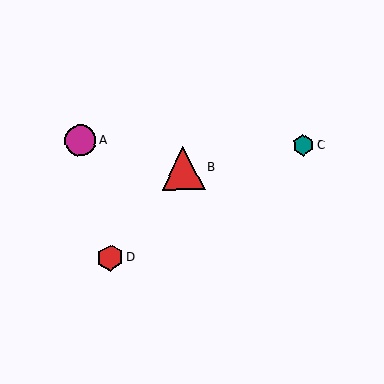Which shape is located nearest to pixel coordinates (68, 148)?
The magenta circle (labeled A) at (81, 140) is nearest to that location.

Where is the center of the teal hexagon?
The center of the teal hexagon is at (303, 145).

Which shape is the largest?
The red triangle (labeled B) is the largest.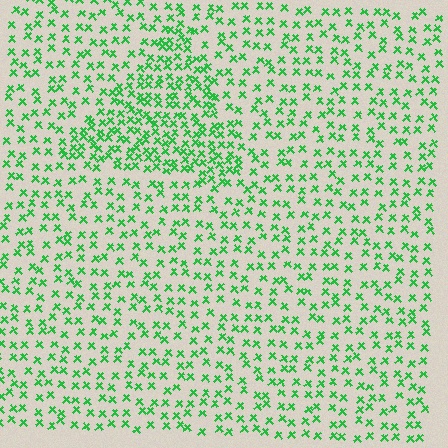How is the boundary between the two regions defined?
The boundary is defined by a change in element density (approximately 1.9x ratio). All elements are the same color, size, and shape.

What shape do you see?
I see a triangle.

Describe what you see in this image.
The image contains small green elements arranged at two different densities. A triangle-shaped region is visible where the elements are more densely packed than the surrounding area.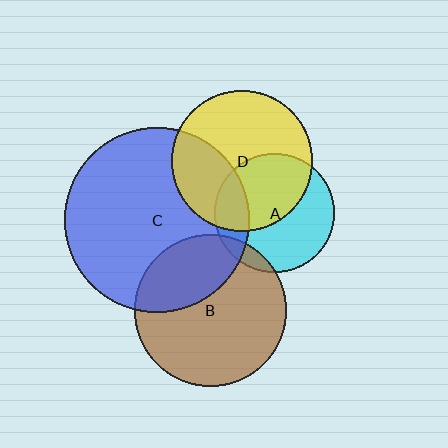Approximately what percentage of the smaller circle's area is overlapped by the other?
Approximately 20%.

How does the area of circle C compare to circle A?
Approximately 2.4 times.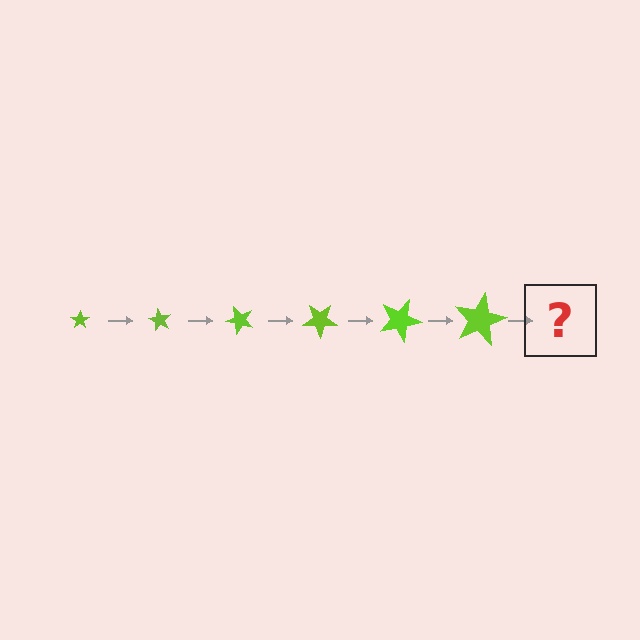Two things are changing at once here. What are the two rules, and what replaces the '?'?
The two rules are that the star grows larger each step and it rotates 60 degrees each step. The '?' should be a star, larger than the previous one and rotated 360 degrees from the start.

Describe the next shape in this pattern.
It should be a star, larger than the previous one and rotated 360 degrees from the start.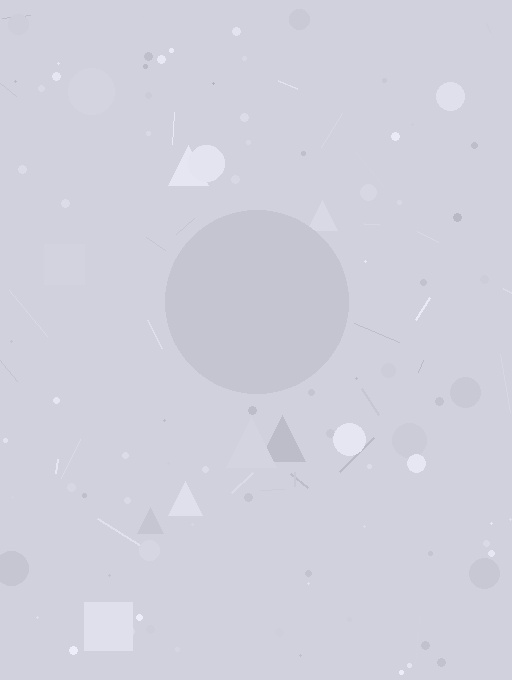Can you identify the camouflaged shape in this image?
The camouflaged shape is a circle.